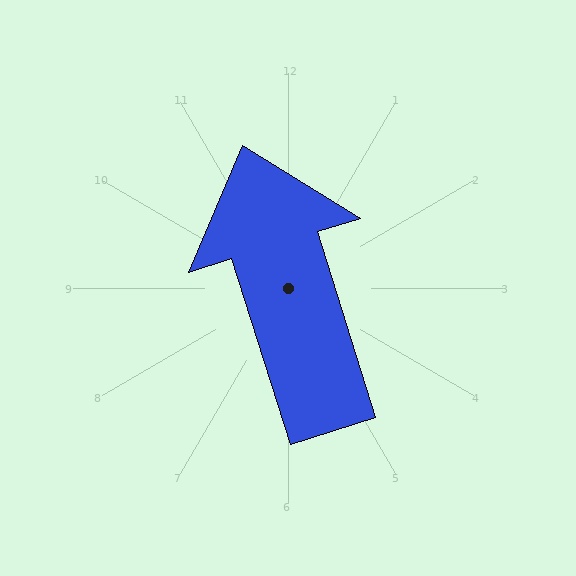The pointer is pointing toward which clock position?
Roughly 11 o'clock.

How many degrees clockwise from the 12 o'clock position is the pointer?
Approximately 343 degrees.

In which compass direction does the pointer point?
North.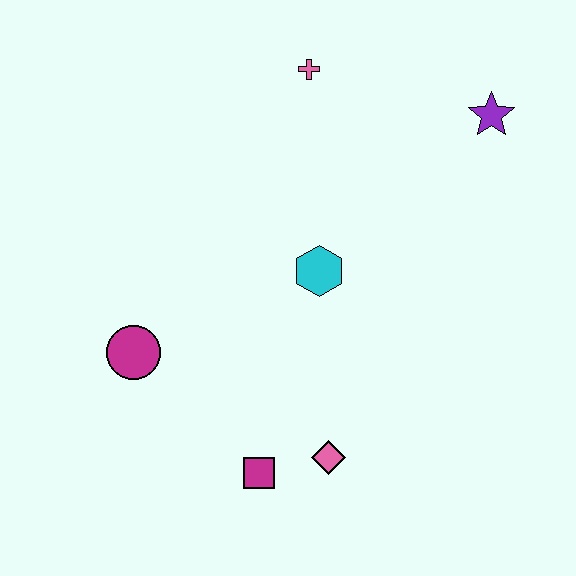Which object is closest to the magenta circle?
The magenta square is closest to the magenta circle.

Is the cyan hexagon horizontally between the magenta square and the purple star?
Yes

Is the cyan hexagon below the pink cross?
Yes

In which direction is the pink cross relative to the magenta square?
The pink cross is above the magenta square.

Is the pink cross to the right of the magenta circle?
Yes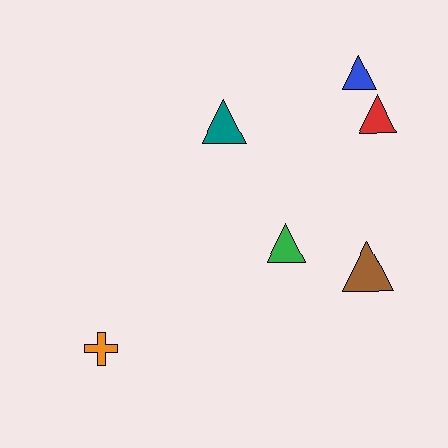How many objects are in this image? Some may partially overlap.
There are 6 objects.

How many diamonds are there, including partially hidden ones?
There are no diamonds.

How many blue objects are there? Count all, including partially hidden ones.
There is 1 blue object.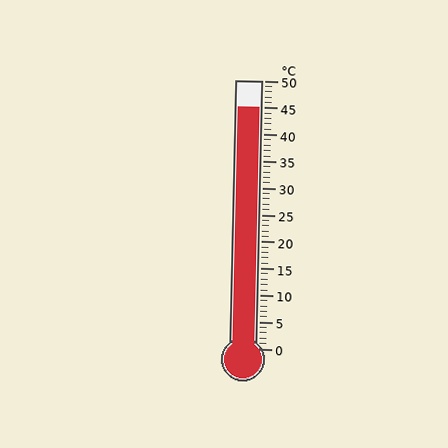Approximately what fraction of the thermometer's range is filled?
The thermometer is filled to approximately 90% of its range.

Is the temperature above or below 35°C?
The temperature is above 35°C.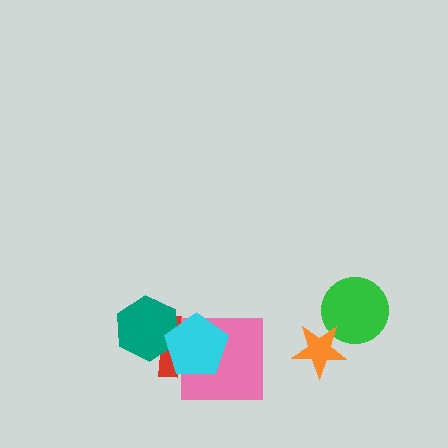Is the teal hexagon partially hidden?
Yes, it is partially covered by another shape.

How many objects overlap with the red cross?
3 objects overlap with the red cross.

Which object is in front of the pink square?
The cyan pentagon is in front of the pink square.